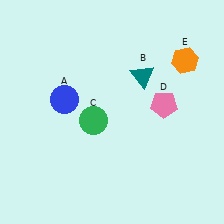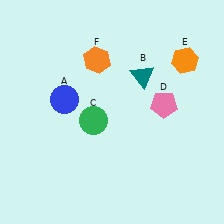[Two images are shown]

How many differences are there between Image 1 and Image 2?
There is 1 difference between the two images.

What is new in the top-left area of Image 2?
An orange hexagon (F) was added in the top-left area of Image 2.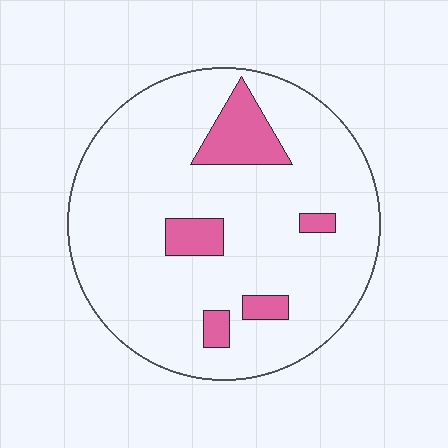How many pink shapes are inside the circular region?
5.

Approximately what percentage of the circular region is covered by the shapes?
Approximately 15%.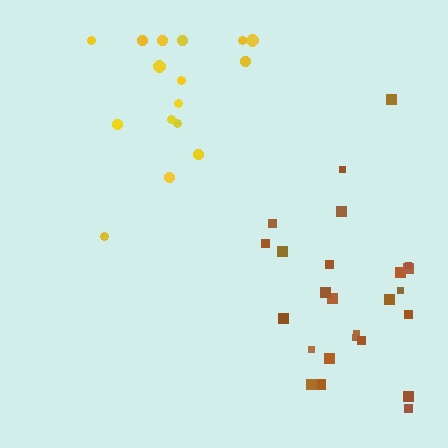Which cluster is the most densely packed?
Brown.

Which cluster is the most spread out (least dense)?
Yellow.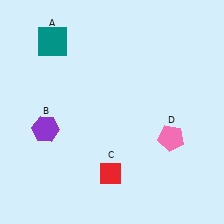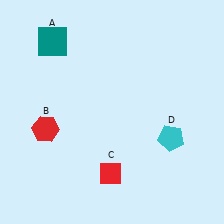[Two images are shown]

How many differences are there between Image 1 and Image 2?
There are 2 differences between the two images.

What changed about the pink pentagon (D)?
In Image 1, D is pink. In Image 2, it changed to cyan.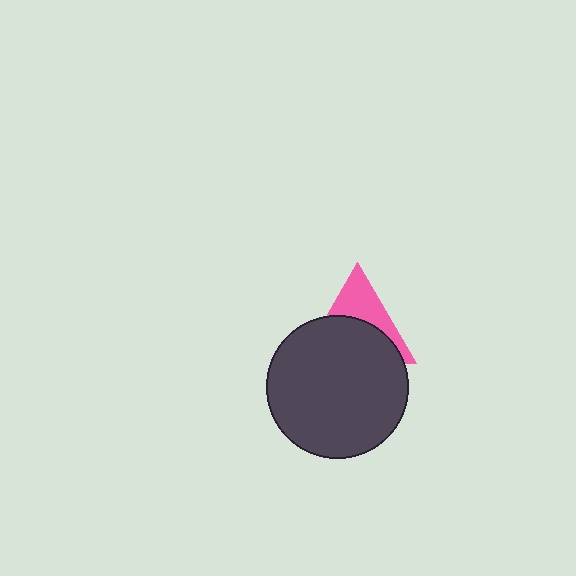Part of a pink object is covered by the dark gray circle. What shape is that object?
It is a triangle.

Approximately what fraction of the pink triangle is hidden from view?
Roughly 59% of the pink triangle is hidden behind the dark gray circle.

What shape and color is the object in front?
The object in front is a dark gray circle.